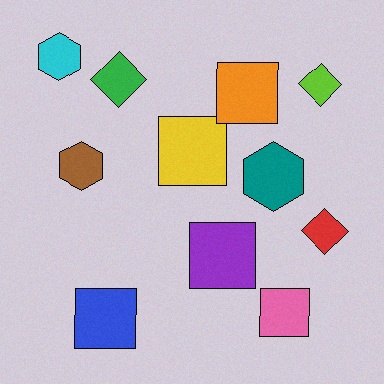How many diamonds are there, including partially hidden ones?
There are 3 diamonds.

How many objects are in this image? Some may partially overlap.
There are 11 objects.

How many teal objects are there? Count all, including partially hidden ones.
There is 1 teal object.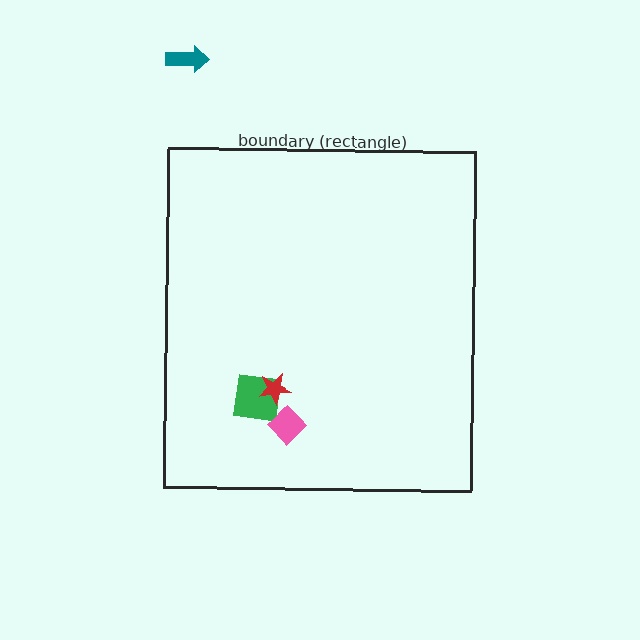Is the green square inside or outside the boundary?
Inside.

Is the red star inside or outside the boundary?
Inside.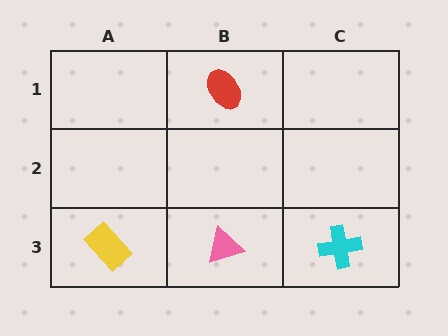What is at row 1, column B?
A red ellipse.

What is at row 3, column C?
A cyan cross.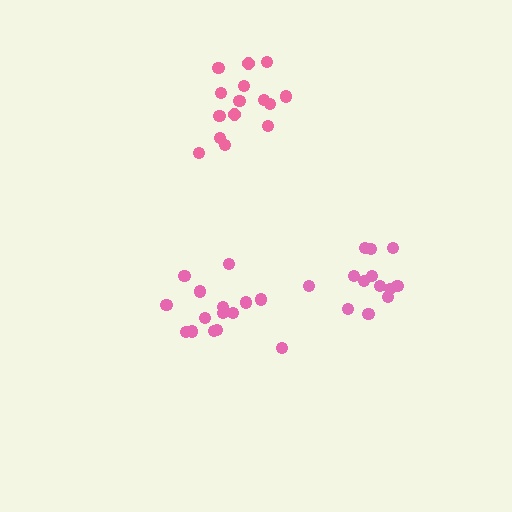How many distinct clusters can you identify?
There are 3 distinct clusters.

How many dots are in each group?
Group 1: 15 dots, Group 2: 15 dots, Group 3: 13 dots (43 total).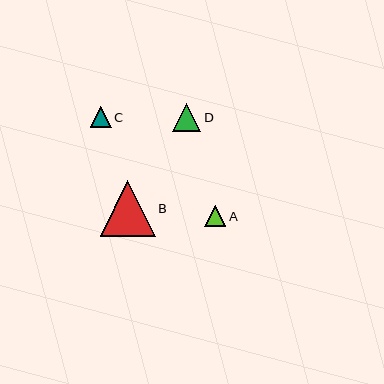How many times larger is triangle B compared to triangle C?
Triangle B is approximately 2.6 times the size of triangle C.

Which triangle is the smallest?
Triangle A is the smallest with a size of approximately 21 pixels.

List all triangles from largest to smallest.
From largest to smallest: B, D, C, A.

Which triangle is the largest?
Triangle B is the largest with a size of approximately 55 pixels.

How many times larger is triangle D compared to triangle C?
Triangle D is approximately 1.4 times the size of triangle C.